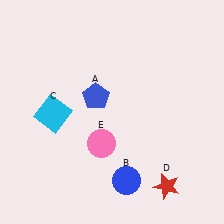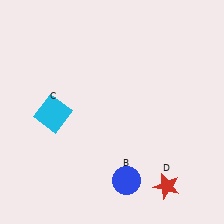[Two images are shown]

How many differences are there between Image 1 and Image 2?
There are 2 differences between the two images.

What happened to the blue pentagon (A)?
The blue pentagon (A) was removed in Image 2. It was in the top-left area of Image 1.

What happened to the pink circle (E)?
The pink circle (E) was removed in Image 2. It was in the bottom-left area of Image 1.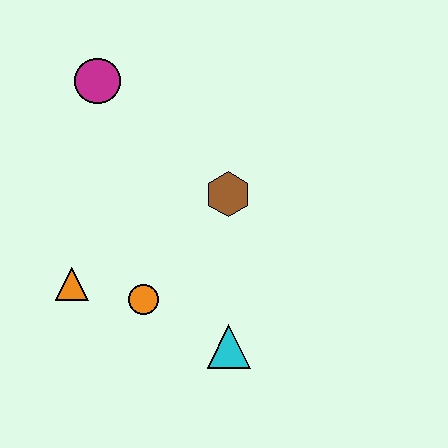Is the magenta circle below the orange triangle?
No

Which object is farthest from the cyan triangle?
The magenta circle is farthest from the cyan triangle.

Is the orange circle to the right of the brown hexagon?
No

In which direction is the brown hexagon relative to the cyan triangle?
The brown hexagon is above the cyan triangle.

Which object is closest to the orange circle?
The orange triangle is closest to the orange circle.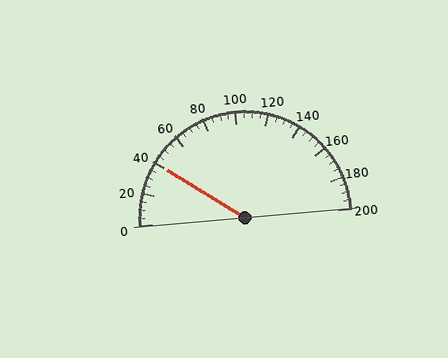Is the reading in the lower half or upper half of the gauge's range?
The reading is in the lower half of the range (0 to 200).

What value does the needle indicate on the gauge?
The needle indicates approximately 40.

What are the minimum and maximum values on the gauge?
The gauge ranges from 0 to 200.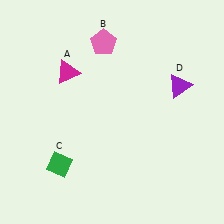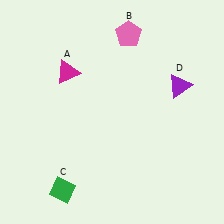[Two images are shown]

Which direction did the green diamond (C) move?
The green diamond (C) moved down.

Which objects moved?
The objects that moved are: the pink pentagon (B), the green diamond (C).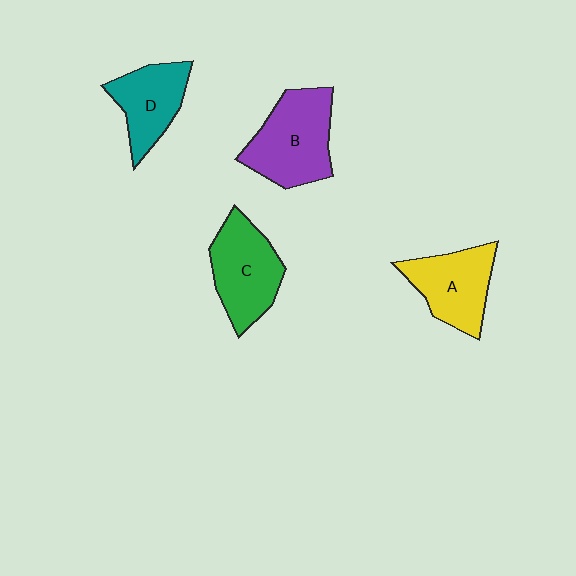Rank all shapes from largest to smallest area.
From largest to smallest: B (purple), C (green), A (yellow), D (teal).